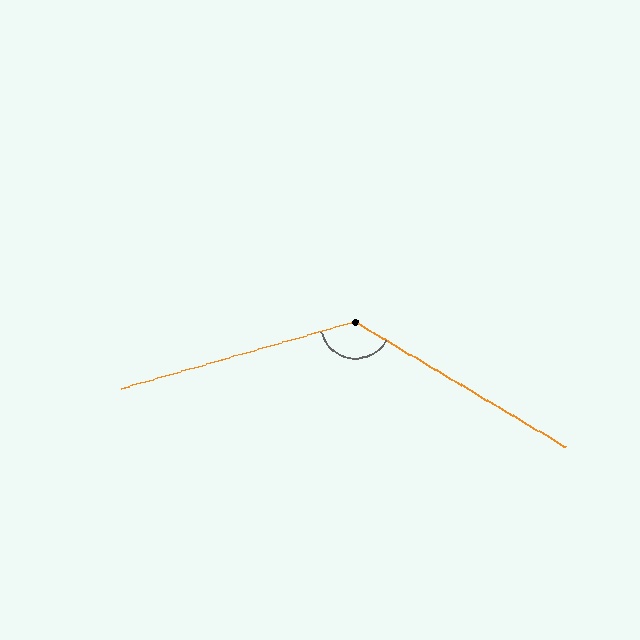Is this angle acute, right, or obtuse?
It is obtuse.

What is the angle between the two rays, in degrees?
Approximately 133 degrees.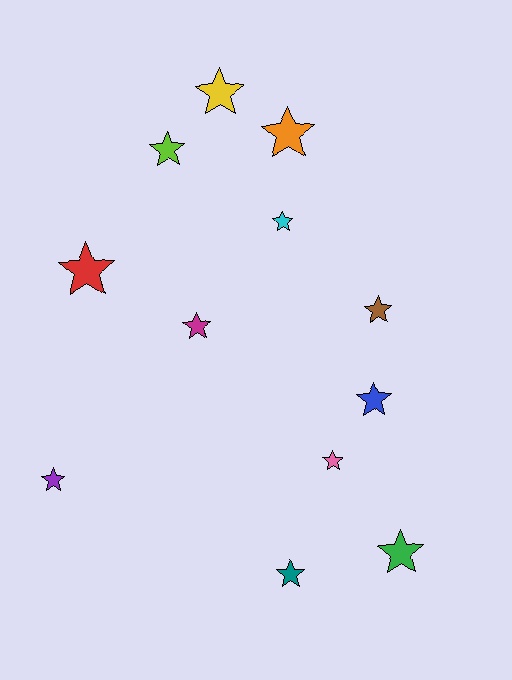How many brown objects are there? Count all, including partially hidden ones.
There is 1 brown object.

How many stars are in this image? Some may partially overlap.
There are 12 stars.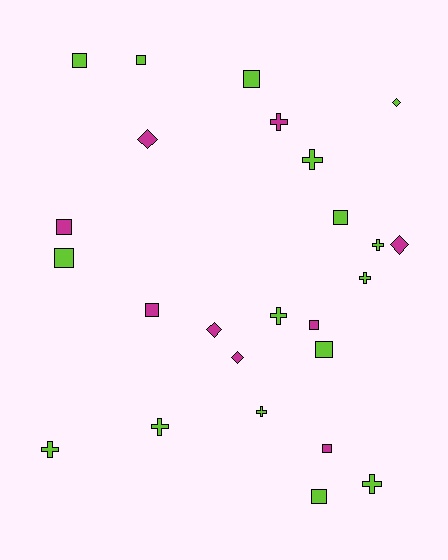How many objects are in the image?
There are 25 objects.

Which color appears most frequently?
Lime, with 16 objects.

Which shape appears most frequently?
Square, with 11 objects.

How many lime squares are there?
There are 7 lime squares.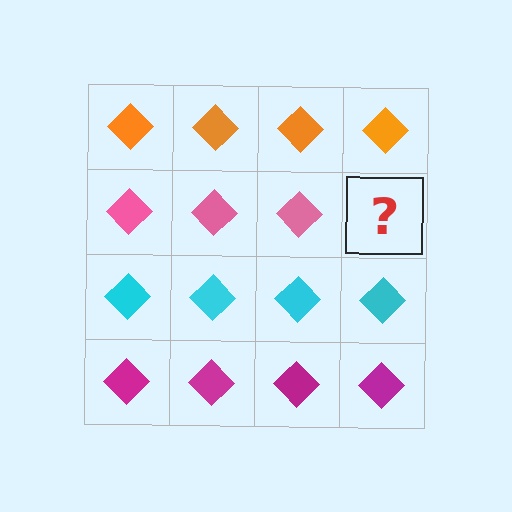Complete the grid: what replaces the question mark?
The question mark should be replaced with a pink diamond.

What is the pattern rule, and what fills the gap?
The rule is that each row has a consistent color. The gap should be filled with a pink diamond.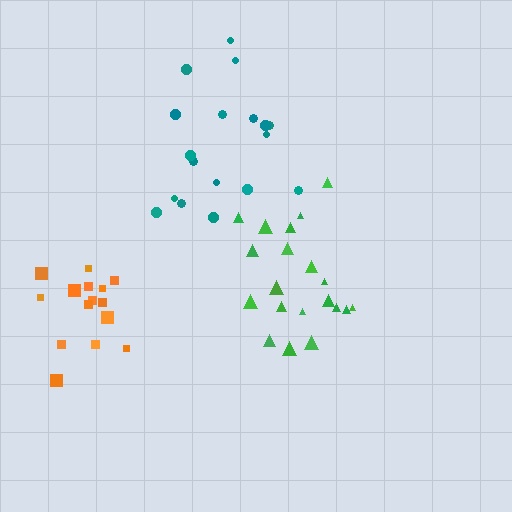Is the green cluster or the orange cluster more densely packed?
Orange.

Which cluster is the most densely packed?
Orange.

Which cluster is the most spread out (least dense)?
Teal.